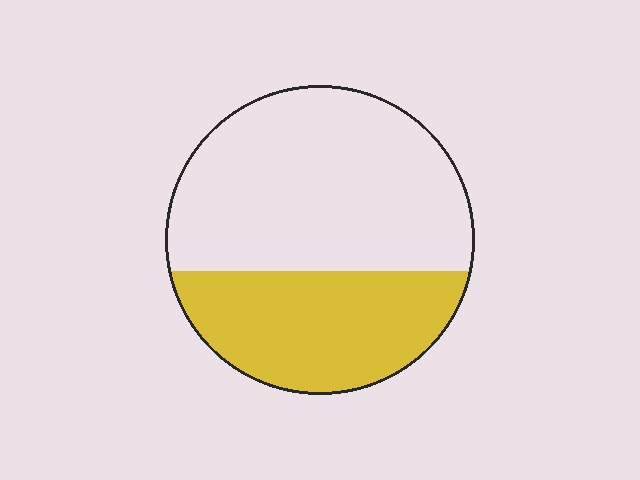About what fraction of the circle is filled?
About three eighths (3/8).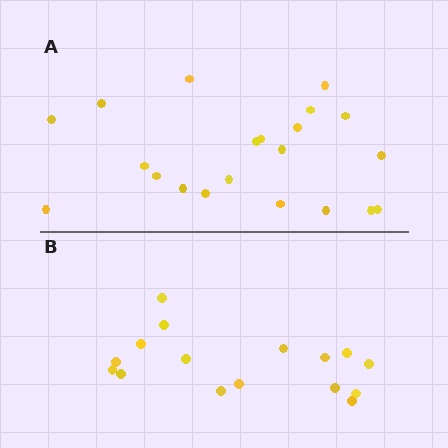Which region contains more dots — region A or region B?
Region A (the top region) has more dots.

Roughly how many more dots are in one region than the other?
Region A has about 5 more dots than region B.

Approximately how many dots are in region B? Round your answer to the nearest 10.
About 20 dots. (The exact count is 16, which rounds to 20.)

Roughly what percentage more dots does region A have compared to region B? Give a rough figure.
About 30% more.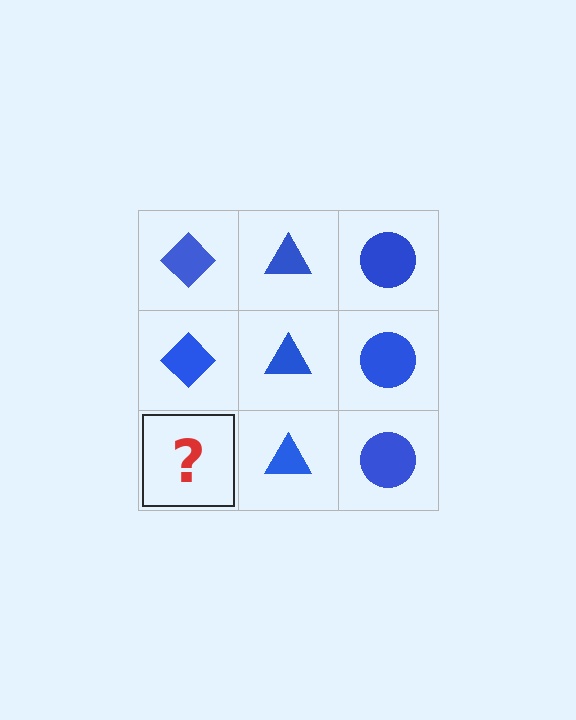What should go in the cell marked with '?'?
The missing cell should contain a blue diamond.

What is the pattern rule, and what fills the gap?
The rule is that each column has a consistent shape. The gap should be filled with a blue diamond.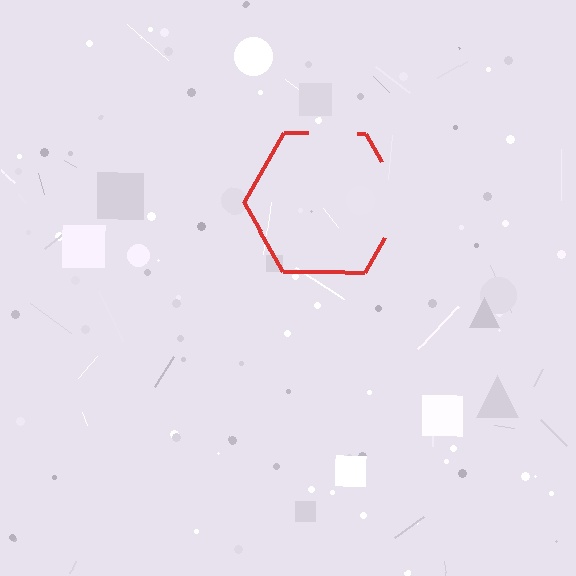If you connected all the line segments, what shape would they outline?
They would outline a hexagon.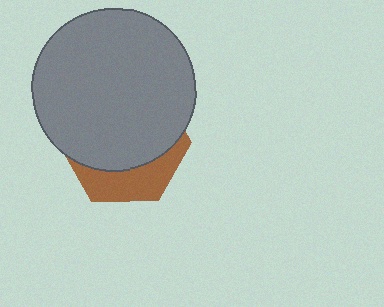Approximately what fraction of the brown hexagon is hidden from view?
Roughly 70% of the brown hexagon is hidden behind the gray circle.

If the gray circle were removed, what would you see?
You would see the complete brown hexagon.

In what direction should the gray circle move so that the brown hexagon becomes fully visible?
The gray circle should move up. That is the shortest direction to clear the overlap and leave the brown hexagon fully visible.